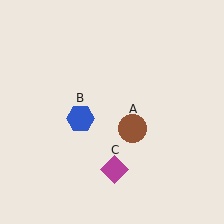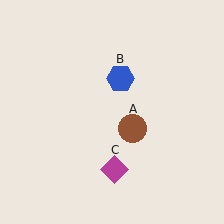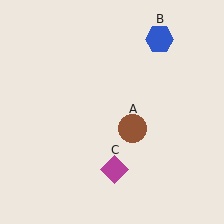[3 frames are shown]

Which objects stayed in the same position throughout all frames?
Brown circle (object A) and magenta diamond (object C) remained stationary.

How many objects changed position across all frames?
1 object changed position: blue hexagon (object B).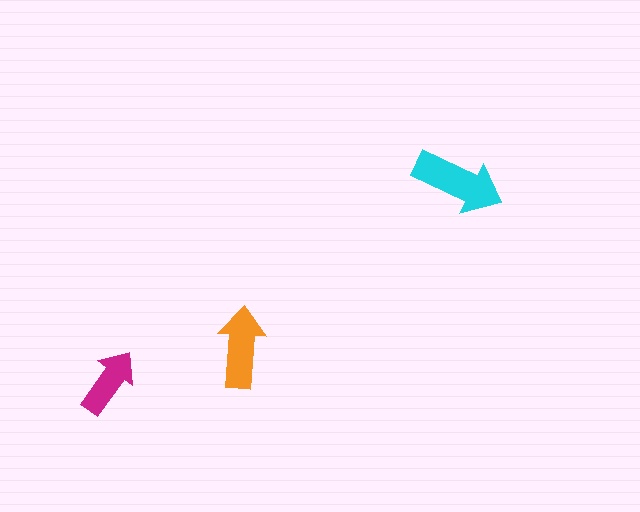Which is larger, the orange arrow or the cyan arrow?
The cyan one.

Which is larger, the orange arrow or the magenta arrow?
The orange one.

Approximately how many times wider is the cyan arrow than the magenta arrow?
About 1.5 times wider.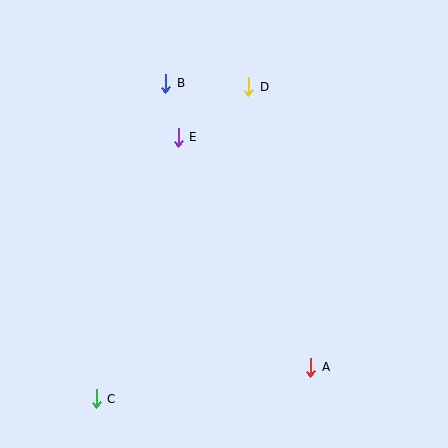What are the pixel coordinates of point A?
Point A is at (311, 367).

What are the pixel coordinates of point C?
Point C is at (96, 399).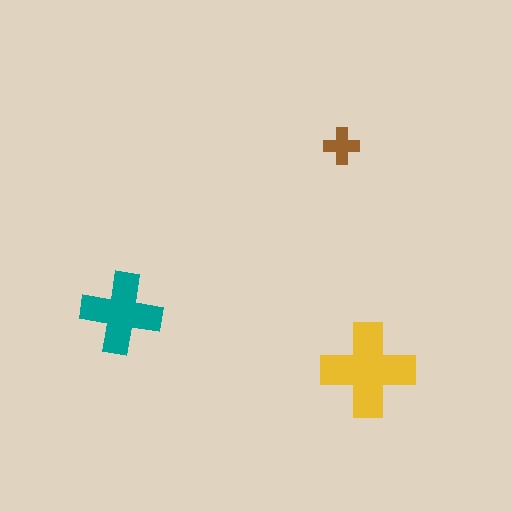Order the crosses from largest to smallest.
the yellow one, the teal one, the brown one.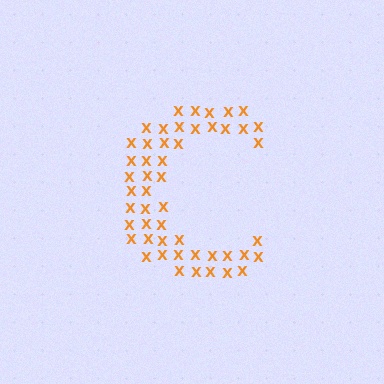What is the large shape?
The large shape is the letter C.